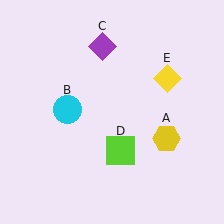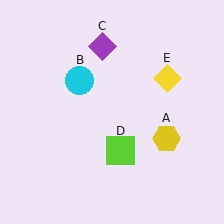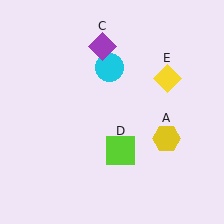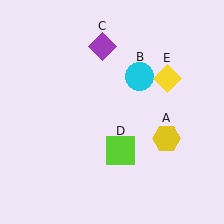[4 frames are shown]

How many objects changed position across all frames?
1 object changed position: cyan circle (object B).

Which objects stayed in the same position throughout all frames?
Yellow hexagon (object A) and purple diamond (object C) and lime square (object D) and yellow diamond (object E) remained stationary.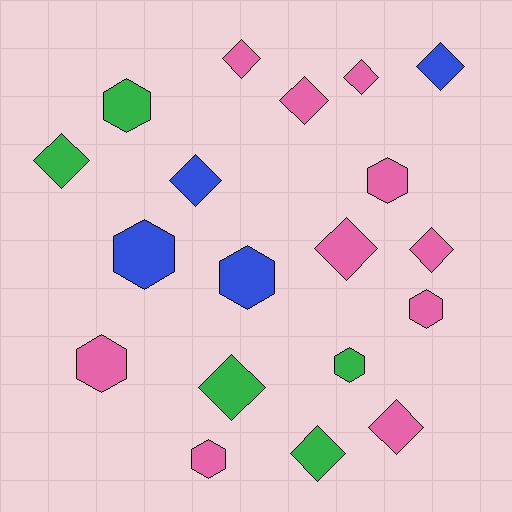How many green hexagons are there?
There are 2 green hexagons.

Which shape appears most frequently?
Diamond, with 11 objects.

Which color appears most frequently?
Pink, with 10 objects.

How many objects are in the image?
There are 19 objects.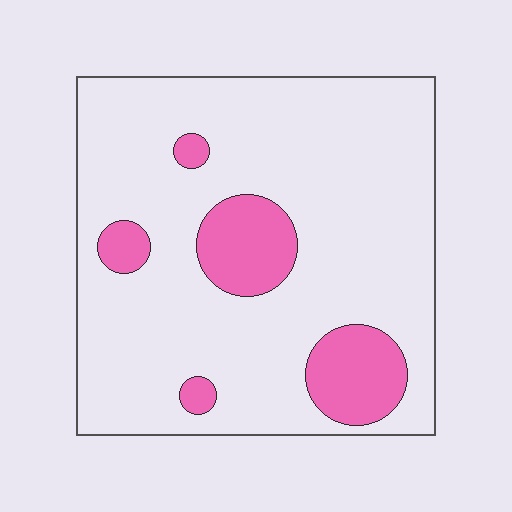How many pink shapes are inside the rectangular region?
5.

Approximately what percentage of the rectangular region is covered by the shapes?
Approximately 15%.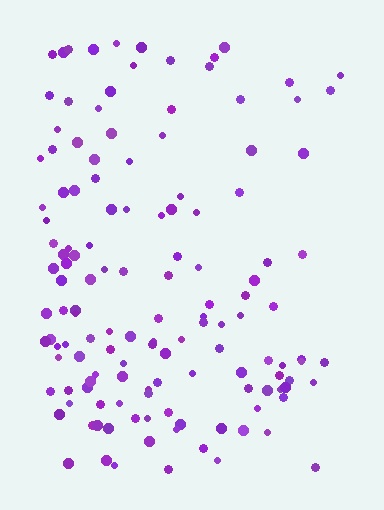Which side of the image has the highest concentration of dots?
The left.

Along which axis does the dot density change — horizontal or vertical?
Horizontal.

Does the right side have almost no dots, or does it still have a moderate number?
Still a moderate number, just noticeably fewer than the left.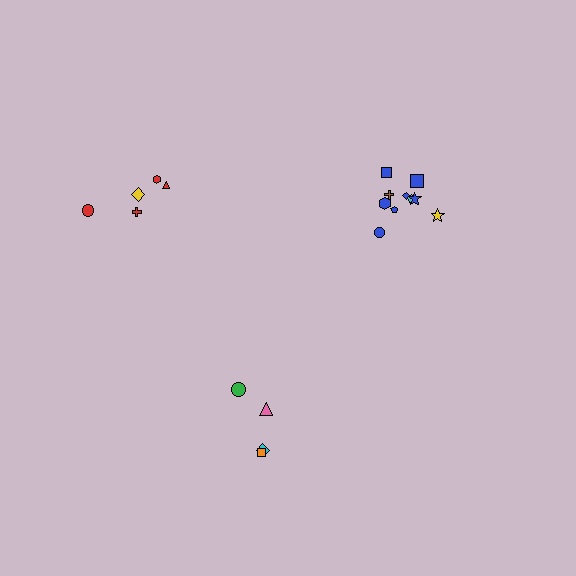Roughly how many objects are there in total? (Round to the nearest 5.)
Roughly 20 objects in total.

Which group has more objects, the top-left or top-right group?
The top-right group.